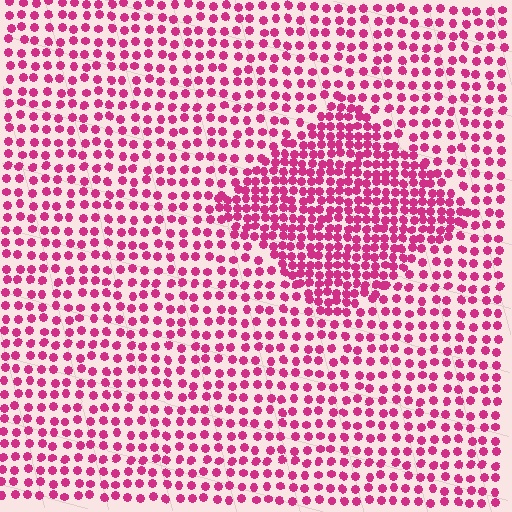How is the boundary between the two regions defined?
The boundary is defined by a change in element density (approximately 1.9x ratio). All elements are the same color, size, and shape.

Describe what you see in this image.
The image contains small magenta elements arranged at two different densities. A diamond-shaped region is visible where the elements are more densely packed than the surrounding area.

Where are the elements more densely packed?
The elements are more densely packed inside the diamond boundary.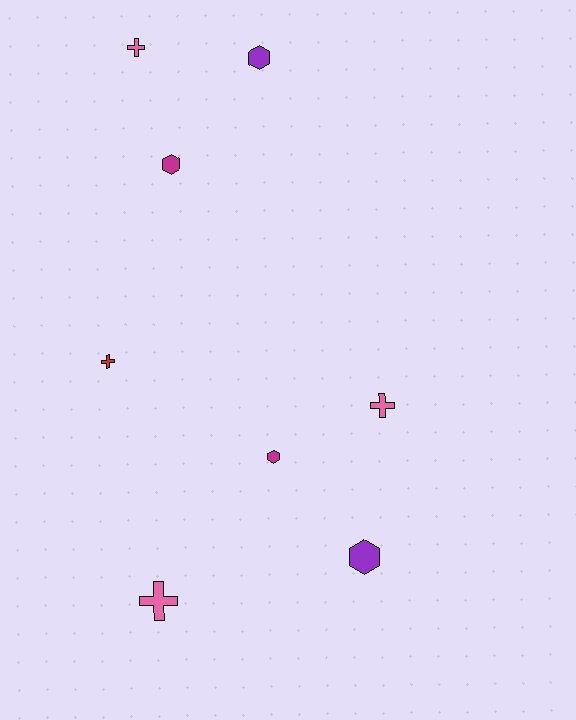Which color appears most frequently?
Pink, with 3 objects.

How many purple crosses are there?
There are no purple crosses.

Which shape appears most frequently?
Cross, with 4 objects.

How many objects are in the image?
There are 8 objects.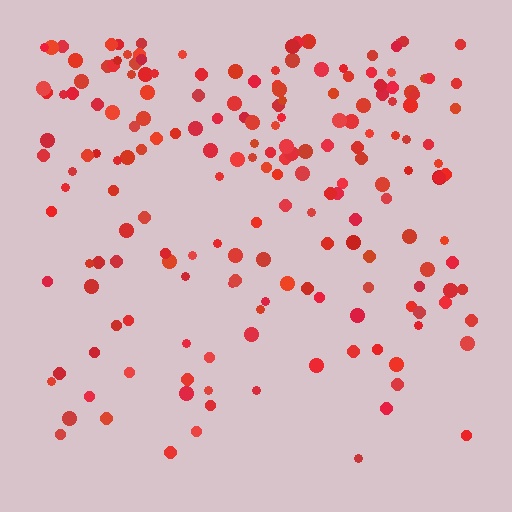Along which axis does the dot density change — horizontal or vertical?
Vertical.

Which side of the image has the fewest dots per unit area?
The bottom.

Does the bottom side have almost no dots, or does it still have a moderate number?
Still a moderate number, just noticeably fewer than the top.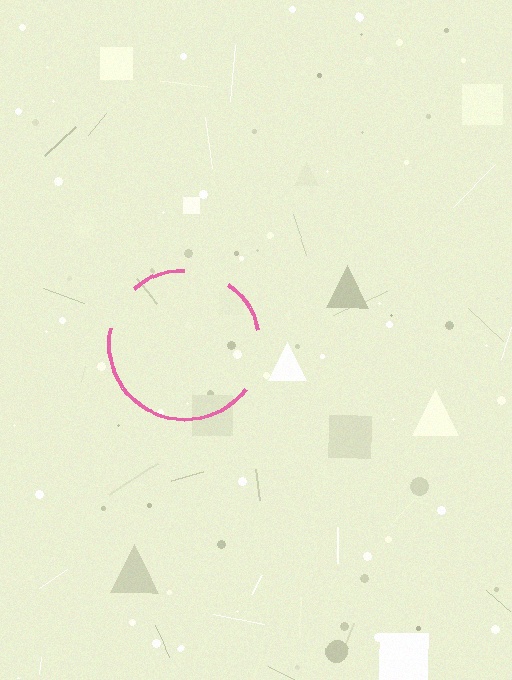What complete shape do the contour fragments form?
The contour fragments form a circle.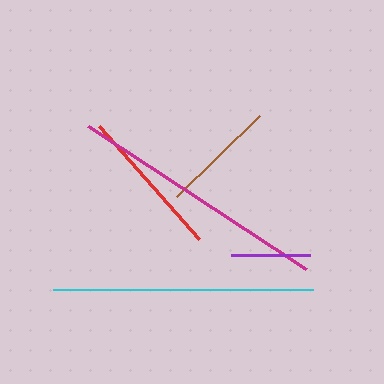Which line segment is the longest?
The magenta line is the longest at approximately 261 pixels.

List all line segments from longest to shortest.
From longest to shortest: magenta, cyan, red, brown, purple.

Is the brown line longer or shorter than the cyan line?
The cyan line is longer than the brown line.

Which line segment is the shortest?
The purple line is the shortest at approximately 79 pixels.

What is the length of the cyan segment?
The cyan segment is approximately 260 pixels long.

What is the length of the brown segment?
The brown segment is approximately 116 pixels long.